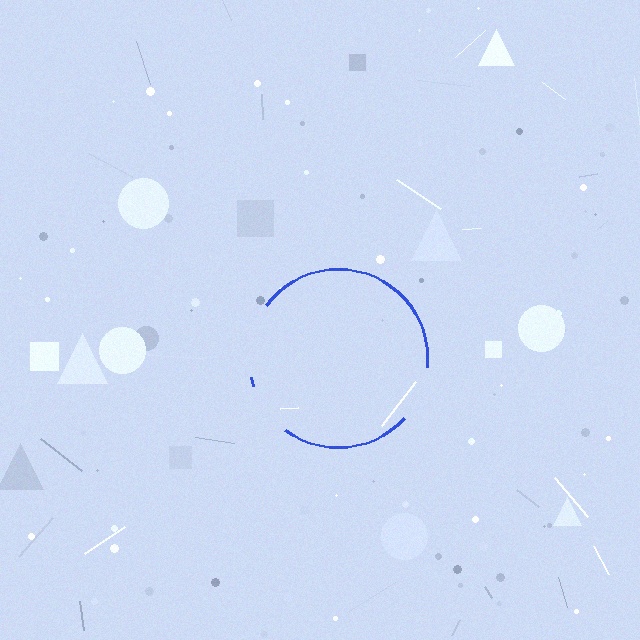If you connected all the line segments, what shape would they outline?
They would outline a circle.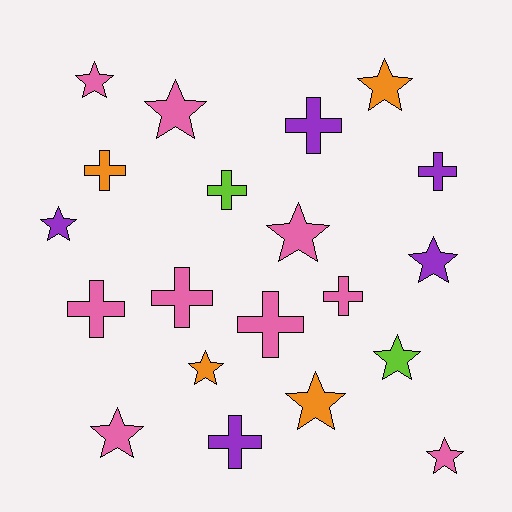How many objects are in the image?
There are 20 objects.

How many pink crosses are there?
There are 4 pink crosses.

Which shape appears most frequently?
Star, with 11 objects.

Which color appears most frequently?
Pink, with 9 objects.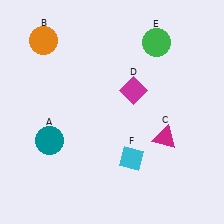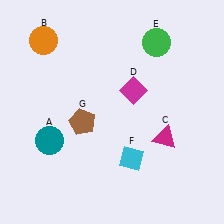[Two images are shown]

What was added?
A brown pentagon (G) was added in Image 2.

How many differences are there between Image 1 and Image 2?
There is 1 difference between the two images.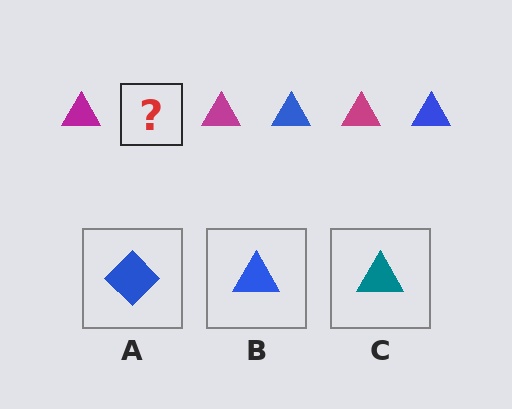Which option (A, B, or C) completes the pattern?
B.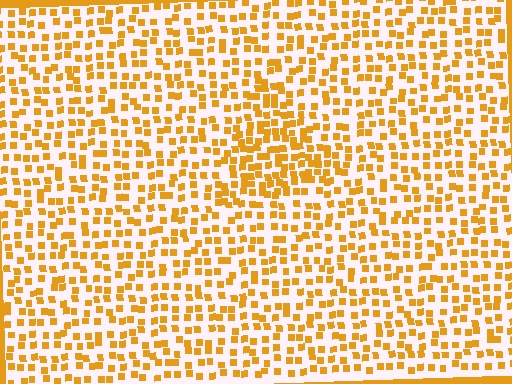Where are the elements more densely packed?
The elements are more densely packed inside the triangle boundary.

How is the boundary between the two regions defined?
The boundary is defined by a change in element density (approximately 1.7x ratio). All elements are the same color, size, and shape.